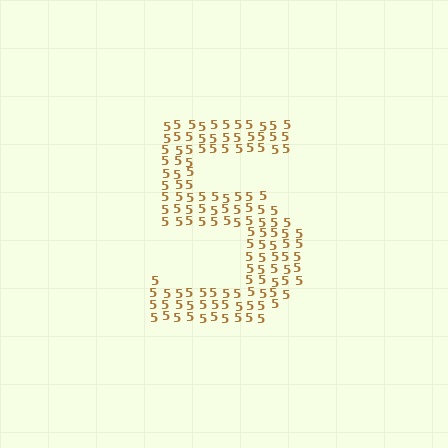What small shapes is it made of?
It is made of small digit 5's.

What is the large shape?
The large shape is the digit 5.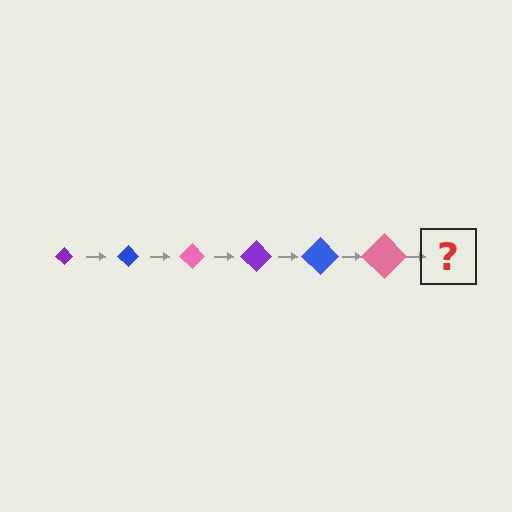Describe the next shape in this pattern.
It should be a purple diamond, larger than the previous one.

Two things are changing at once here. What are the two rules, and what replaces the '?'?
The two rules are that the diamond grows larger each step and the color cycles through purple, blue, and pink. The '?' should be a purple diamond, larger than the previous one.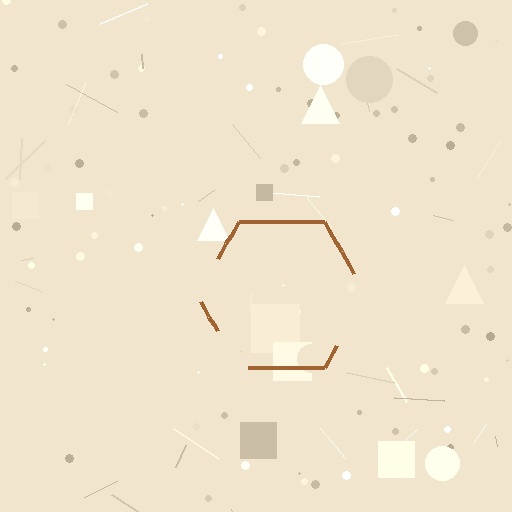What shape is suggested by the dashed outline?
The dashed outline suggests a hexagon.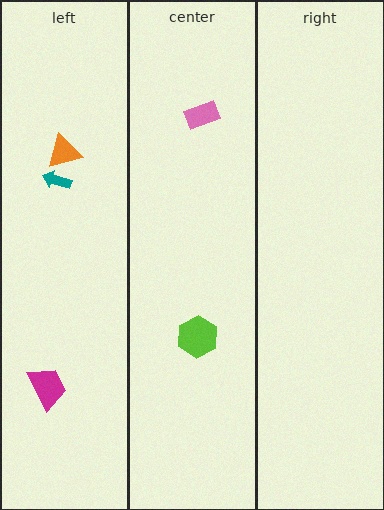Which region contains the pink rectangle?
The center region.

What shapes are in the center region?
The pink rectangle, the lime hexagon.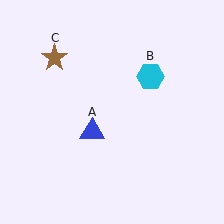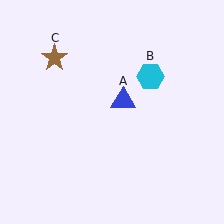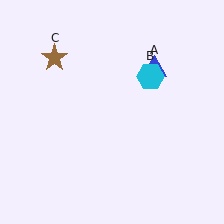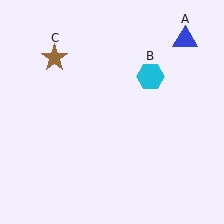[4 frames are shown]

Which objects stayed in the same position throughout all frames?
Cyan hexagon (object B) and brown star (object C) remained stationary.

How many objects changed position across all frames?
1 object changed position: blue triangle (object A).